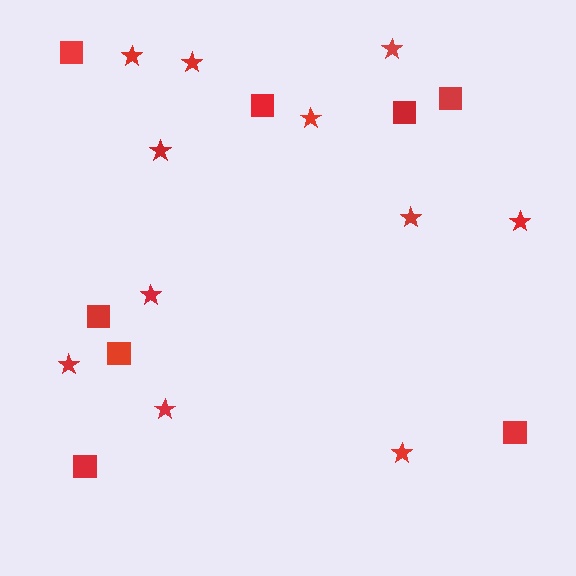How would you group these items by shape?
There are 2 groups: one group of stars (11) and one group of squares (8).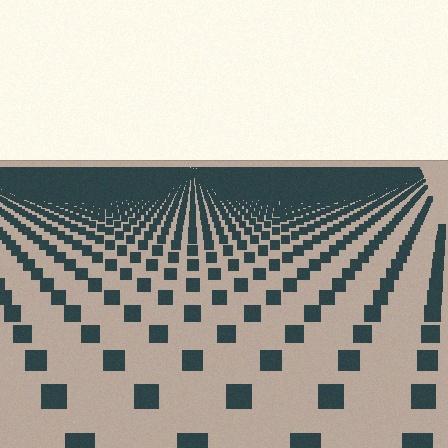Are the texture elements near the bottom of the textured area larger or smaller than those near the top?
Larger. Near the bottom, elements are closer to the viewer and appear at a bigger on-screen size.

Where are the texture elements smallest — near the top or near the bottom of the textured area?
Near the top.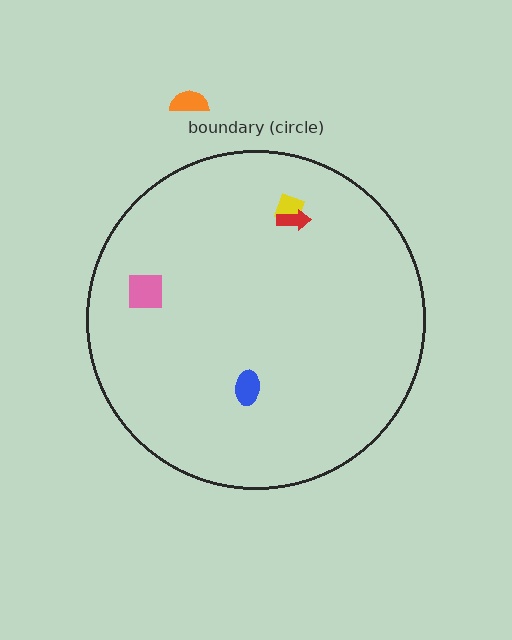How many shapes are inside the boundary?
4 inside, 1 outside.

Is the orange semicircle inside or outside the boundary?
Outside.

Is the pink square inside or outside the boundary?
Inside.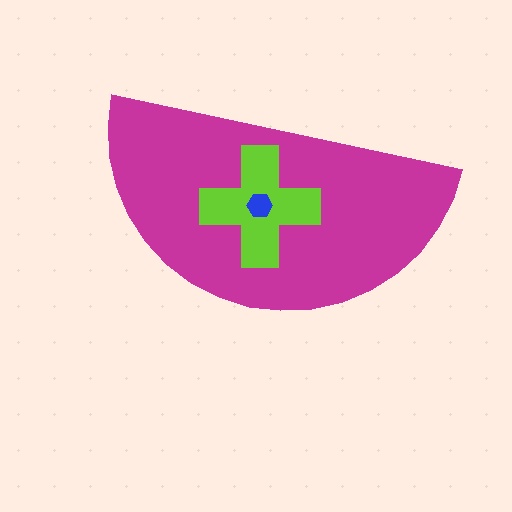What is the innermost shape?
The blue hexagon.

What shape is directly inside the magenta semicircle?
The lime cross.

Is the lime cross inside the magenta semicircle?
Yes.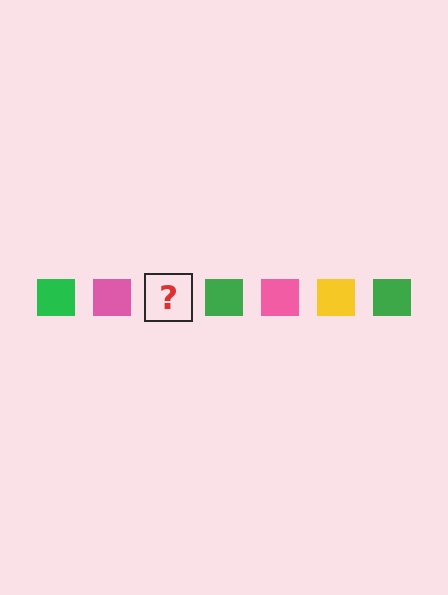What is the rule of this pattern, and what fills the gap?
The rule is that the pattern cycles through green, pink, yellow squares. The gap should be filled with a yellow square.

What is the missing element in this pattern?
The missing element is a yellow square.